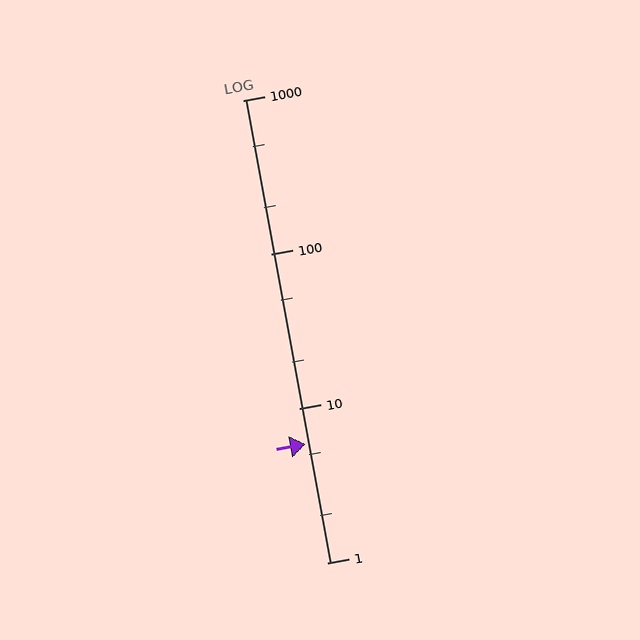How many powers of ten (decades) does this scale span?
The scale spans 3 decades, from 1 to 1000.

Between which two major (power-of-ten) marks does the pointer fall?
The pointer is between 1 and 10.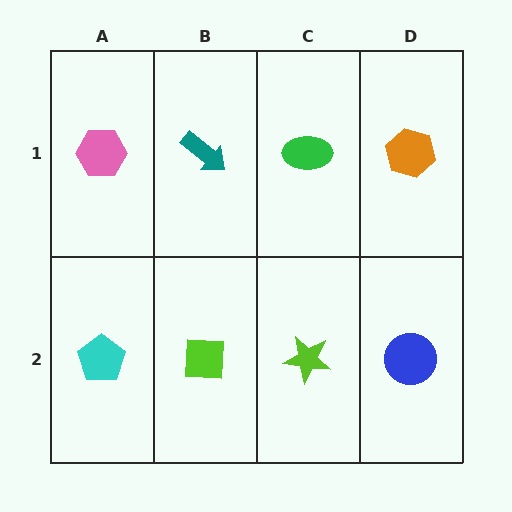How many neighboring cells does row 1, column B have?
3.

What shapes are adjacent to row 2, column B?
A teal arrow (row 1, column B), a cyan pentagon (row 2, column A), a lime star (row 2, column C).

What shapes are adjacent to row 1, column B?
A lime square (row 2, column B), a pink hexagon (row 1, column A), a green ellipse (row 1, column C).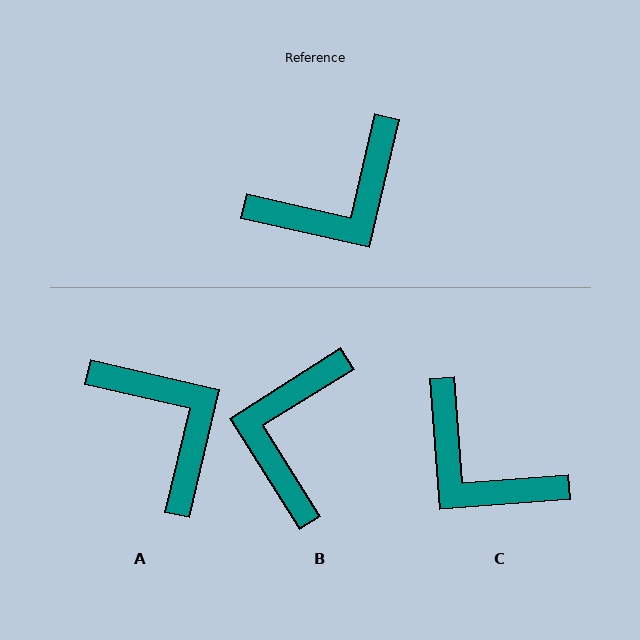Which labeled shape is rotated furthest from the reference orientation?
B, about 135 degrees away.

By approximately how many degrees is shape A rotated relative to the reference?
Approximately 90 degrees counter-clockwise.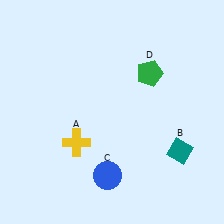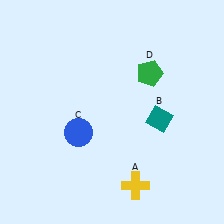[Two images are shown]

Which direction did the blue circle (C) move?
The blue circle (C) moved up.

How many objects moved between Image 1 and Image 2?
3 objects moved between the two images.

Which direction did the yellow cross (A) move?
The yellow cross (A) moved right.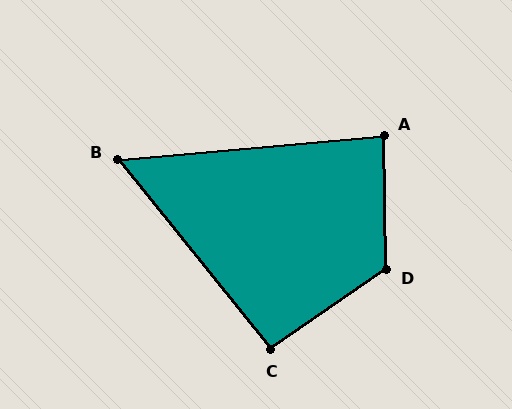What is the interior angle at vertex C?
Approximately 94 degrees (approximately right).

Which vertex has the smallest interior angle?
B, at approximately 56 degrees.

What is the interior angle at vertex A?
Approximately 86 degrees (approximately right).